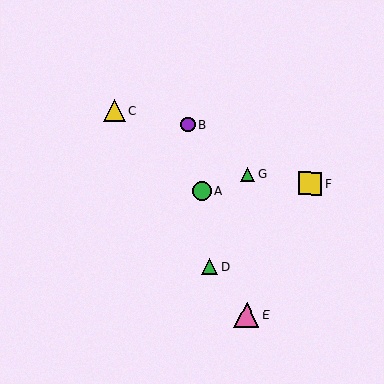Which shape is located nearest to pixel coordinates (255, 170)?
The green triangle (labeled G) at (248, 175) is nearest to that location.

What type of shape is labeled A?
Shape A is a green circle.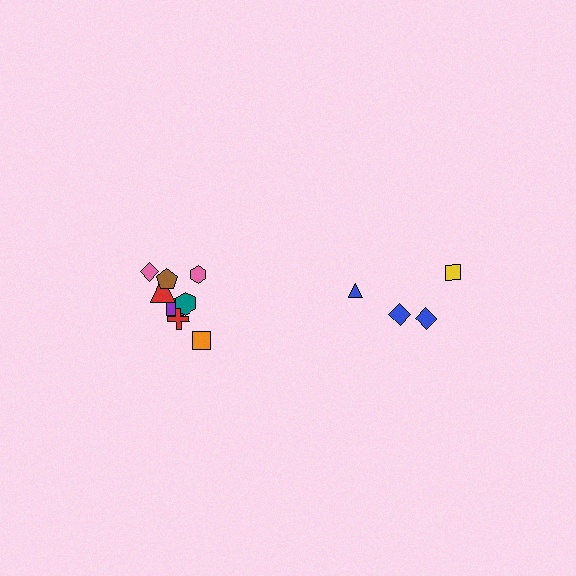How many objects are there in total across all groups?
There are 12 objects.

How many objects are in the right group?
There are 4 objects.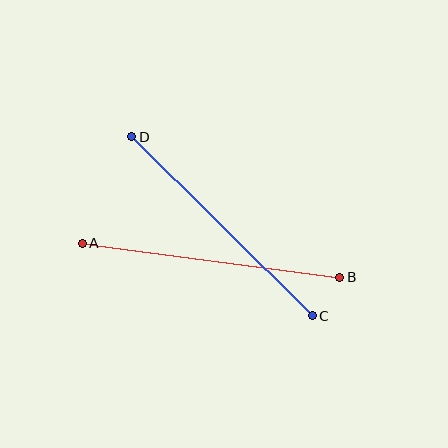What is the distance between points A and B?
The distance is approximately 259 pixels.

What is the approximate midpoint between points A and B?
The midpoint is at approximately (211, 260) pixels.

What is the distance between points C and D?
The distance is approximately 254 pixels.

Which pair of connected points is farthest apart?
Points A and B are farthest apart.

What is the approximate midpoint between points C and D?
The midpoint is at approximately (222, 226) pixels.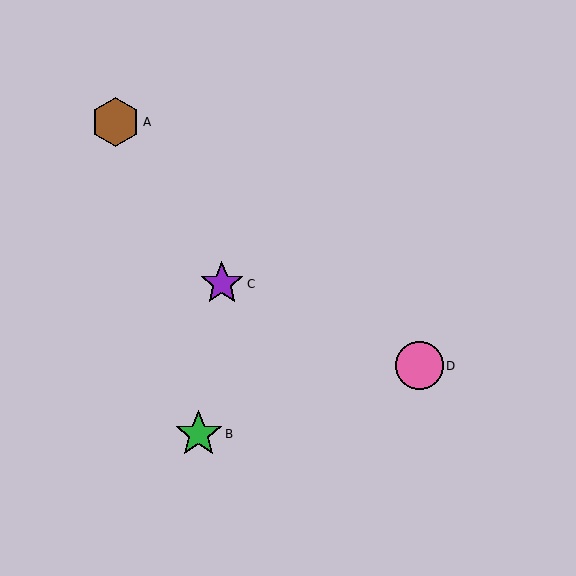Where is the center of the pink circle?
The center of the pink circle is at (419, 366).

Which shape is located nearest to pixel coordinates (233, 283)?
The purple star (labeled C) at (222, 284) is nearest to that location.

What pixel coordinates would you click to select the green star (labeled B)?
Click at (199, 434) to select the green star B.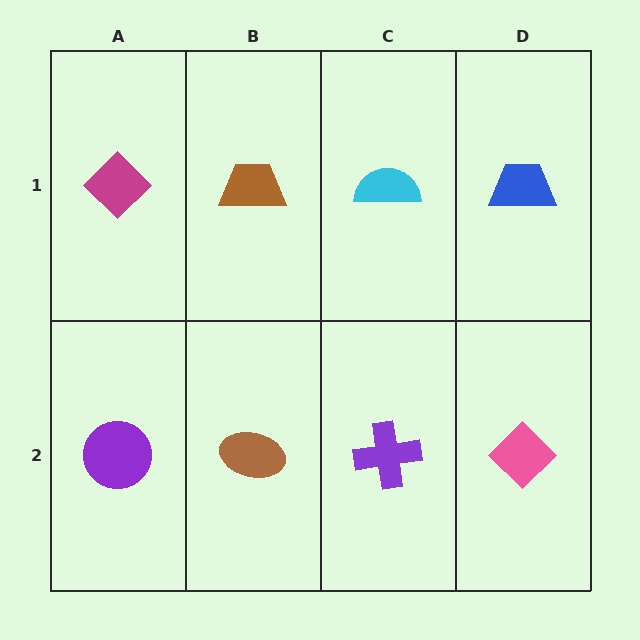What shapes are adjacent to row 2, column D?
A blue trapezoid (row 1, column D), a purple cross (row 2, column C).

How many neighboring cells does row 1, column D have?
2.